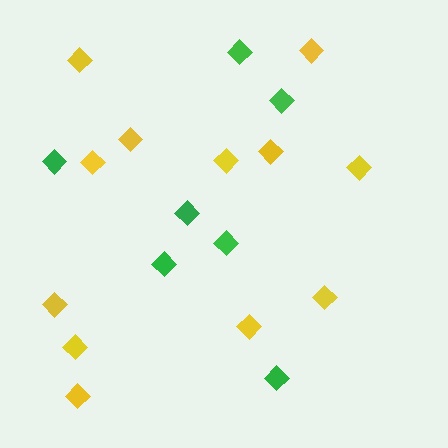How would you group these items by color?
There are 2 groups: one group of yellow diamonds (12) and one group of green diamonds (7).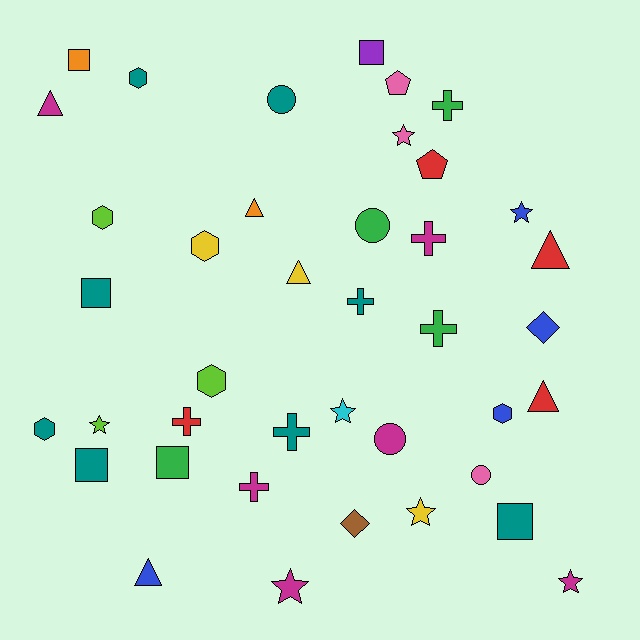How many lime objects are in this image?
There are 3 lime objects.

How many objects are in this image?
There are 40 objects.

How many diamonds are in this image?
There are 2 diamonds.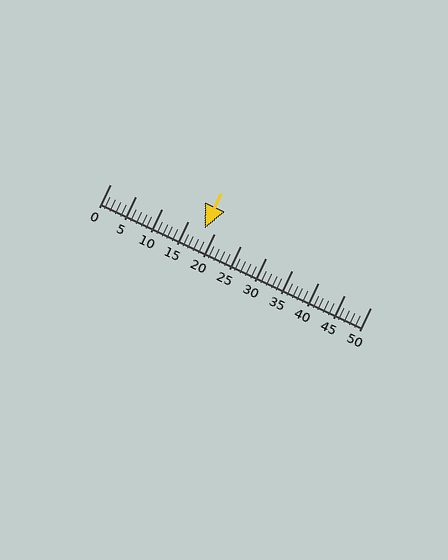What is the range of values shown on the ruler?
The ruler shows values from 0 to 50.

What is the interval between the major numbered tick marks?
The major tick marks are spaced 5 units apart.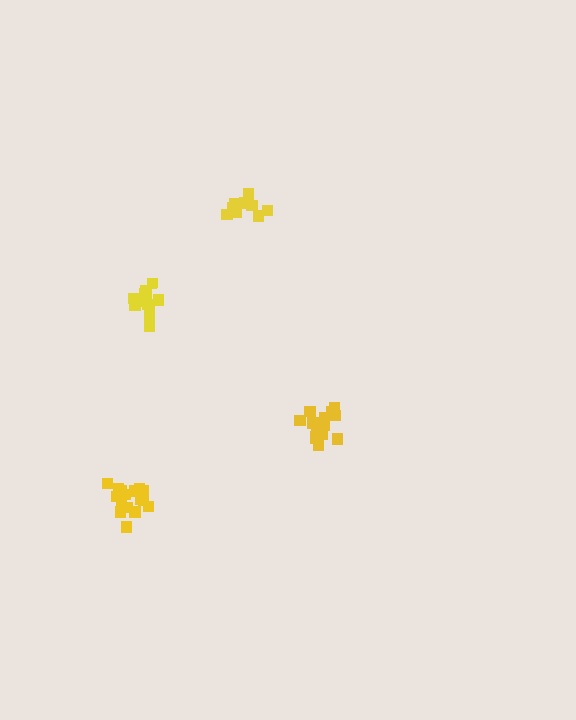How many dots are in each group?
Group 1: 10 dots, Group 2: 12 dots, Group 3: 16 dots, Group 4: 14 dots (52 total).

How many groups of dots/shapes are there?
There are 4 groups.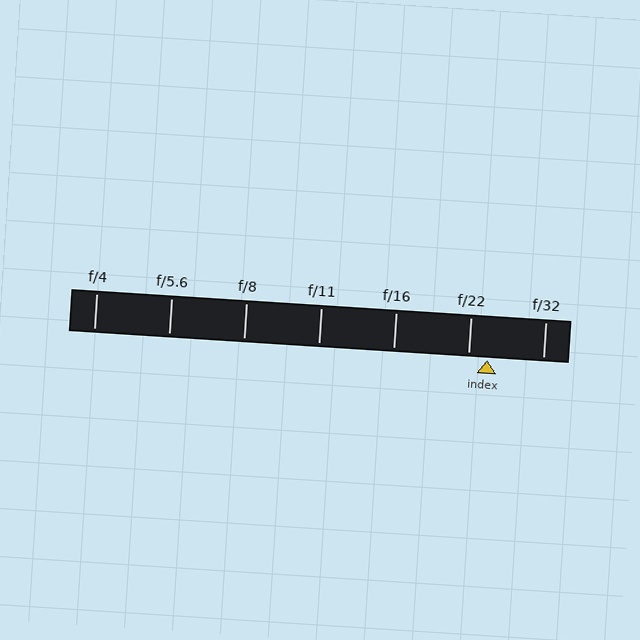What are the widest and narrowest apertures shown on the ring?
The widest aperture shown is f/4 and the narrowest is f/32.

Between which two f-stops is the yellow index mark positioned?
The index mark is between f/22 and f/32.